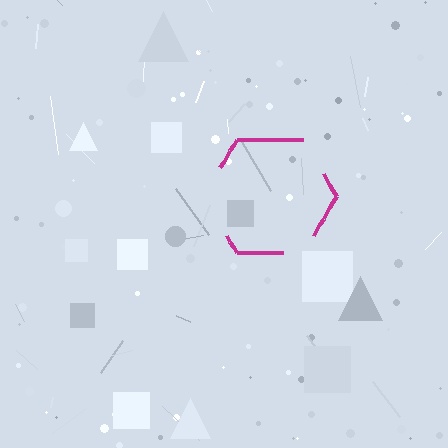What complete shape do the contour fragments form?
The contour fragments form a hexagon.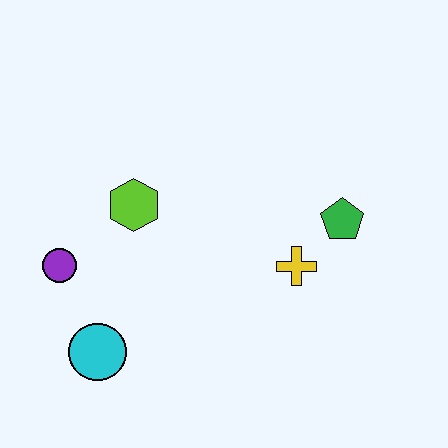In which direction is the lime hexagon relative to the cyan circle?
The lime hexagon is above the cyan circle.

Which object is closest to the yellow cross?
The green pentagon is closest to the yellow cross.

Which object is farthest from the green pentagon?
The purple circle is farthest from the green pentagon.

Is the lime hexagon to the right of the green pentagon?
No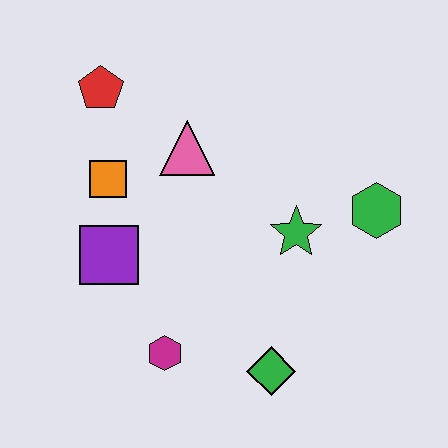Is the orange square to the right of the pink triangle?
No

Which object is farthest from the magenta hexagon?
The red pentagon is farthest from the magenta hexagon.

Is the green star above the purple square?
Yes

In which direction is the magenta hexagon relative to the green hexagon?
The magenta hexagon is to the left of the green hexagon.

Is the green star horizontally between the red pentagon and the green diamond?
No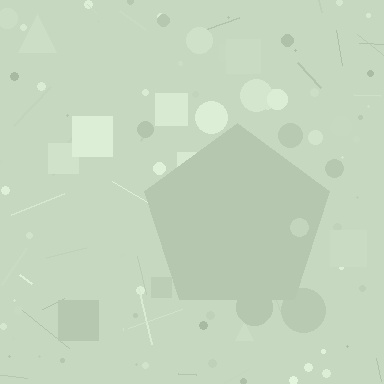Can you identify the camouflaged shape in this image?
The camouflaged shape is a pentagon.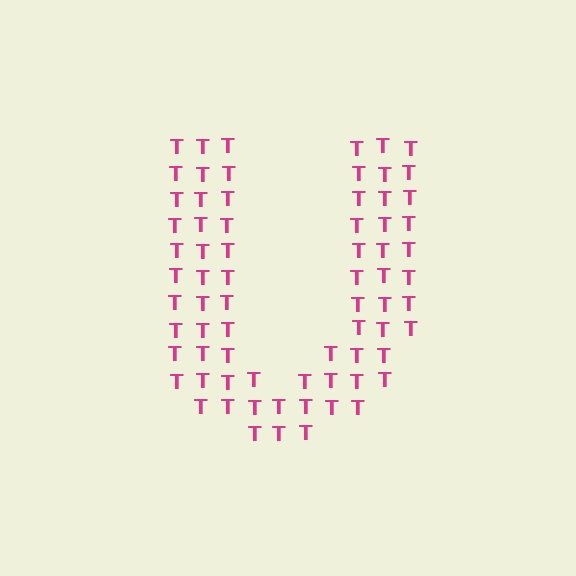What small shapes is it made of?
It is made of small letter T's.